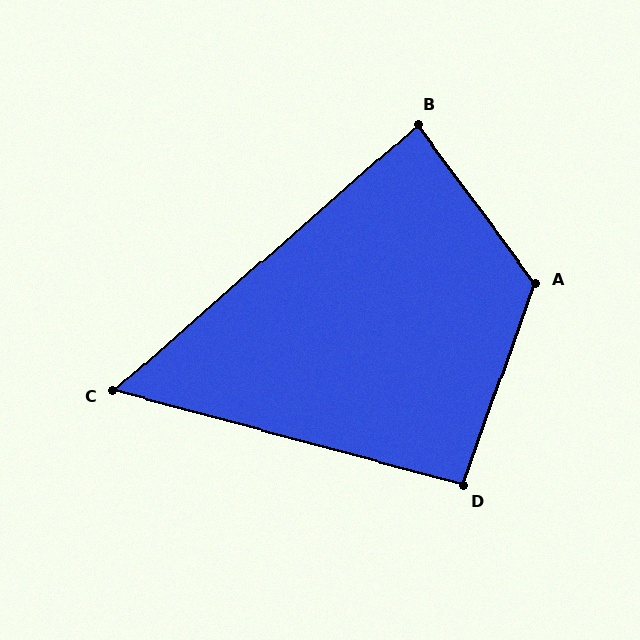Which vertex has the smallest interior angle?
C, at approximately 56 degrees.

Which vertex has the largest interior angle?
A, at approximately 124 degrees.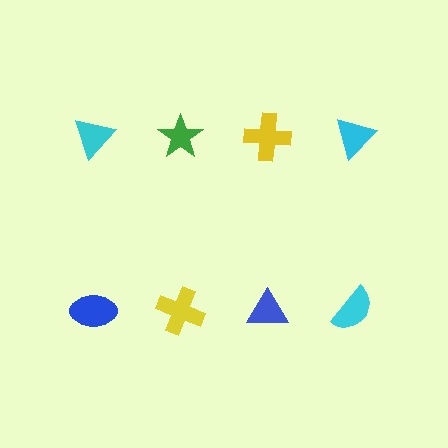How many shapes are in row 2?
4 shapes.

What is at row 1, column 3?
A yellow cross.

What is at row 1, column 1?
A cyan triangle.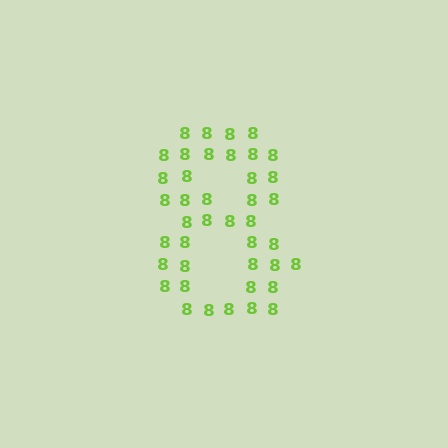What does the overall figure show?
The overall figure shows the digit 8.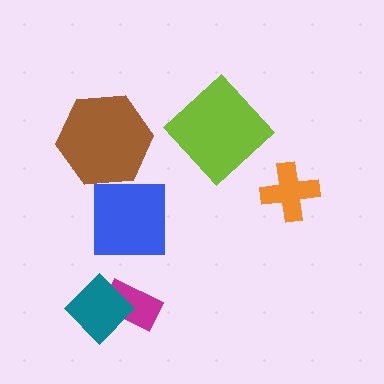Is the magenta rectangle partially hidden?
Yes, it is partially covered by another shape.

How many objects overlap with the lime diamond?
0 objects overlap with the lime diamond.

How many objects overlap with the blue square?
0 objects overlap with the blue square.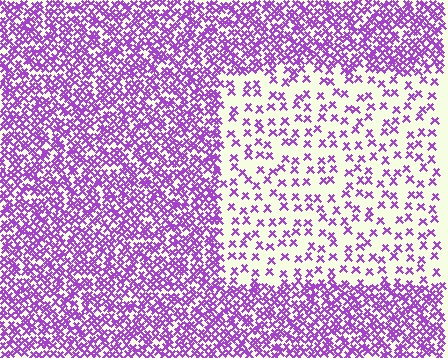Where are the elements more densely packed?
The elements are more densely packed outside the rectangle boundary.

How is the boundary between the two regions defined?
The boundary is defined by a change in element density (approximately 3.0x ratio). All elements are the same color, size, and shape.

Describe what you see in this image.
The image contains small purple elements arranged at two different densities. A rectangle-shaped region is visible where the elements are less densely packed than the surrounding area.